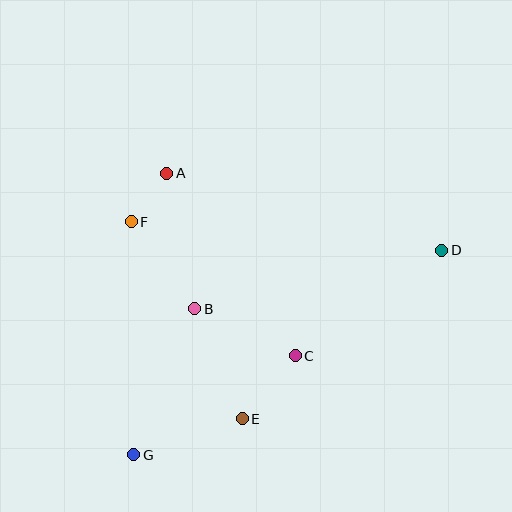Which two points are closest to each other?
Points A and F are closest to each other.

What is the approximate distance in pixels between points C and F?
The distance between C and F is approximately 212 pixels.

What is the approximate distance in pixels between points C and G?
The distance between C and G is approximately 189 pixels.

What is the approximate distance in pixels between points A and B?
The distance between A and B is approximately 138 pixels.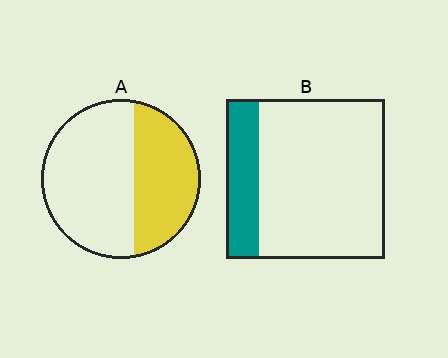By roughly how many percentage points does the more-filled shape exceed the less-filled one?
By roughly 20 percentage points (A over B).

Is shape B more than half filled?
No.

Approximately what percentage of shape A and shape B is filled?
A is approximately 40% and B is approximately 20%.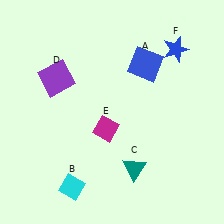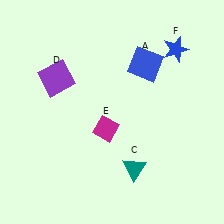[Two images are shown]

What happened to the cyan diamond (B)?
The cyan diamond (B) was removed in Image 2. It was in the bottom-left area of Image 1.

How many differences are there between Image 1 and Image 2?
There is 1 difference between the two images.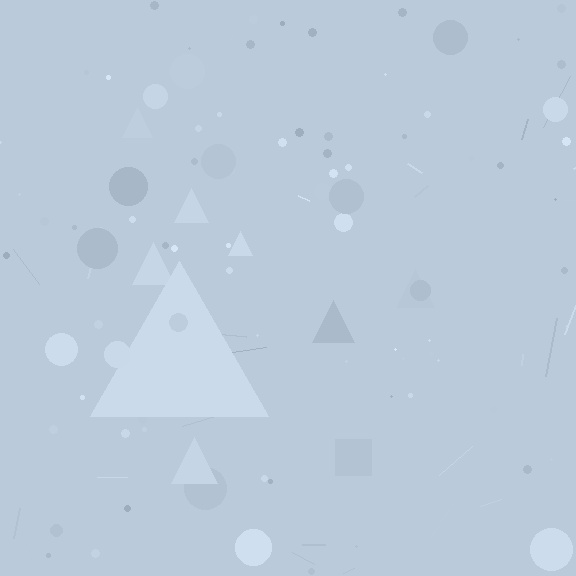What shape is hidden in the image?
A triangle is hidden in the image.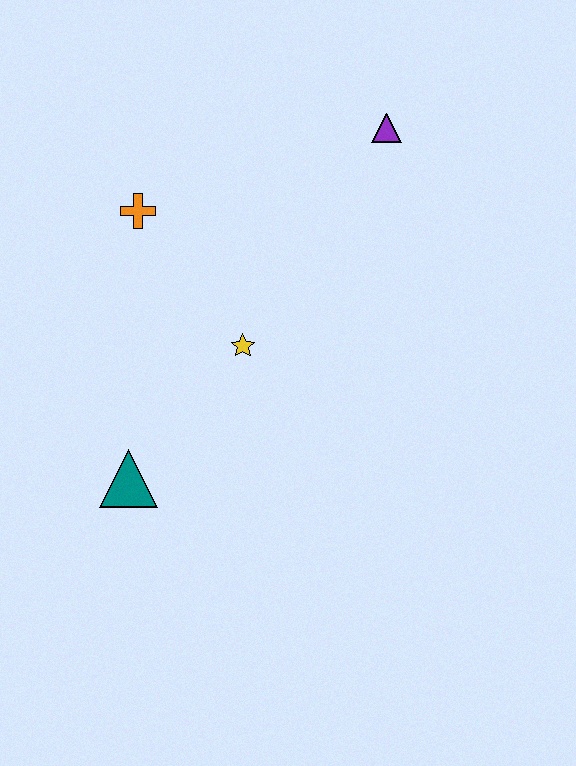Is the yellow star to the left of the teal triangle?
No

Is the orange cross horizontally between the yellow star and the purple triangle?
No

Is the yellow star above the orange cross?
No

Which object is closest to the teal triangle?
The yellow star is closest to the teal triangle.